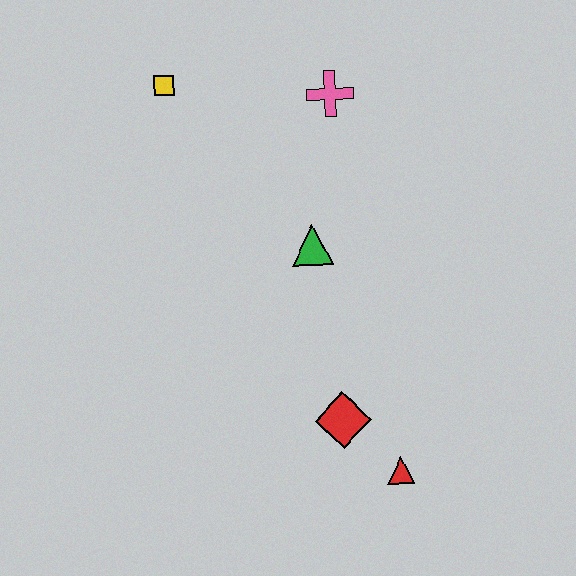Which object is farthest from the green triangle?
The red triangle is farthest from the green triangle.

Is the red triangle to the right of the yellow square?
Yes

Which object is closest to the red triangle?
The red diamond is closest to the red triangle.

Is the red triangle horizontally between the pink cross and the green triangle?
No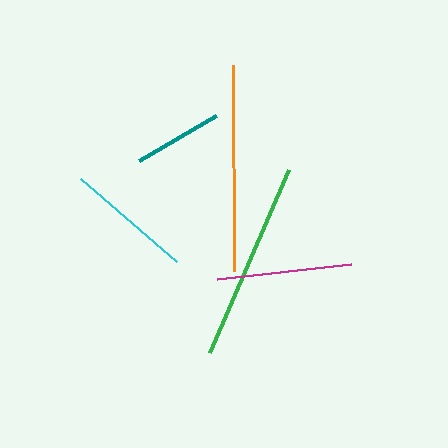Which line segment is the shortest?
The teal line is the shortest at approximately 88 pixels.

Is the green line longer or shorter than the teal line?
The green line is longer than the teal line.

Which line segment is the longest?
The orange line is the longest at approximately 206 pixels.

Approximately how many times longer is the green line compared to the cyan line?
The green line is approximately 1.6 times the length of the cyan line.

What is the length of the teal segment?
The teal segment is approximately 88 pixels long.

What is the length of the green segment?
The green segment is approximately 200 pixels long.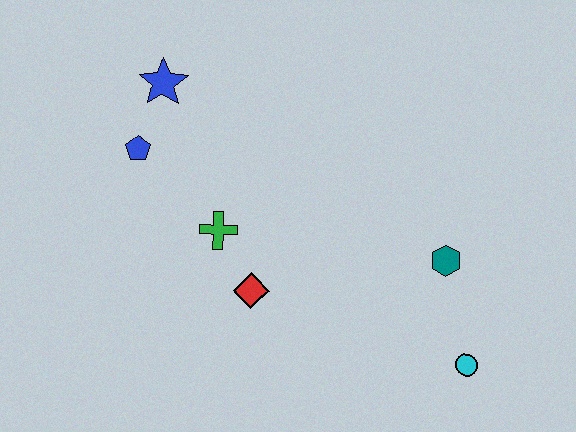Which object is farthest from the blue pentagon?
The cyan circle is farthest from the blue pentagon.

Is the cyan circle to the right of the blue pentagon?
Yes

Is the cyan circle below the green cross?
Yes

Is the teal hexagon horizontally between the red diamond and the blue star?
No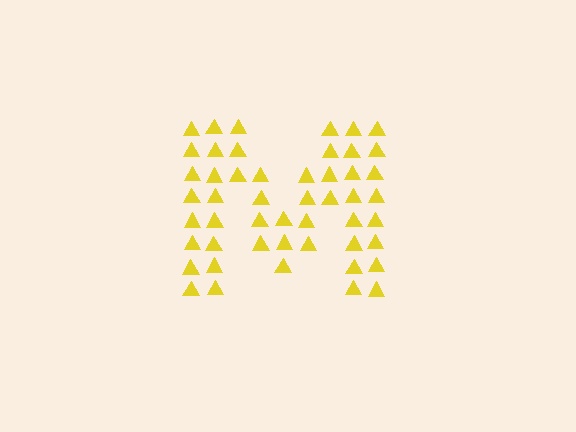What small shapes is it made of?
It is made of small triangles.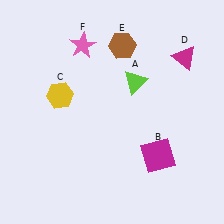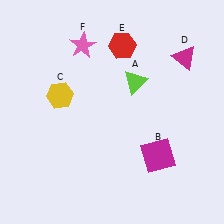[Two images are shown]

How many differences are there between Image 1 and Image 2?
There is 1 difference between the two images.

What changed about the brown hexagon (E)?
In Image 1, E is brown. In Image 2, it changed to red.